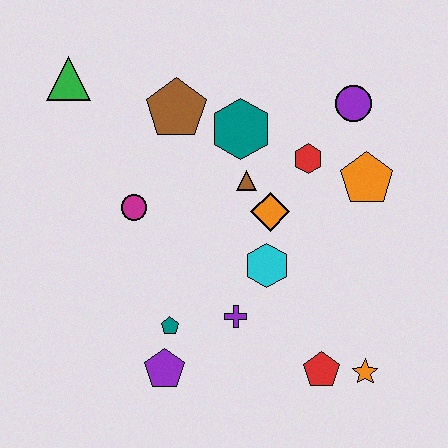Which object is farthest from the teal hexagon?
The orange star is farthest from the teal hexagon.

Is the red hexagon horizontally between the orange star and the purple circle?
No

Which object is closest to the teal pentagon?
The purple pentagon is closest to the teal pentagon.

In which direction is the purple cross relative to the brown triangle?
The purple cross is below the brown triangle.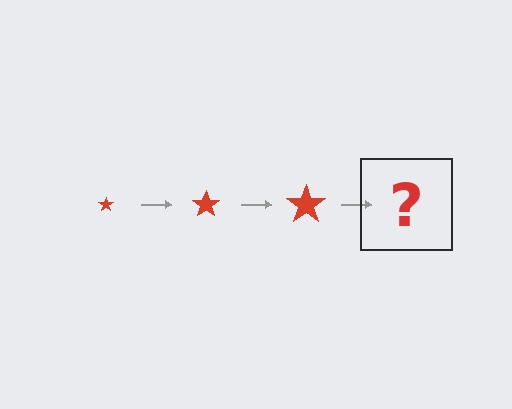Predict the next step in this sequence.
The next step is a red star, larger than the previous one.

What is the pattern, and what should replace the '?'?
The pattern is that the star gets progressively larger each step. The '?' should be a red star, larger than the previous one.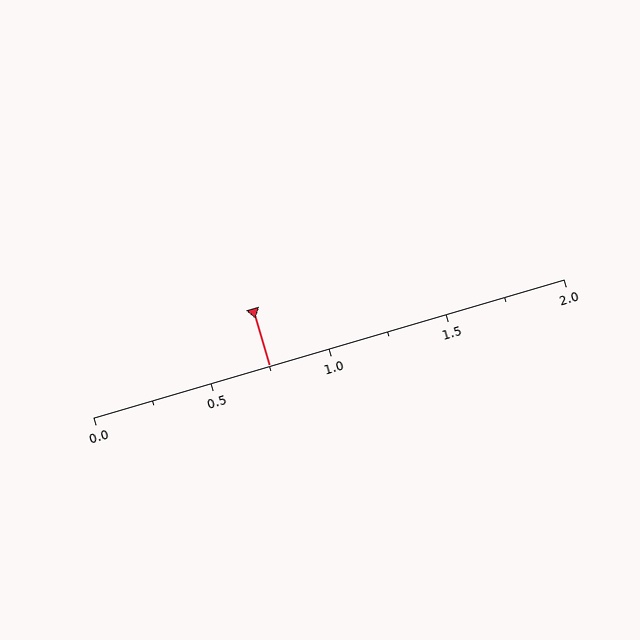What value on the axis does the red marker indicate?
The marker indicates approximately 0.75.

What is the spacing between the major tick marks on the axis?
The major ticks are spaced 0.5 apart.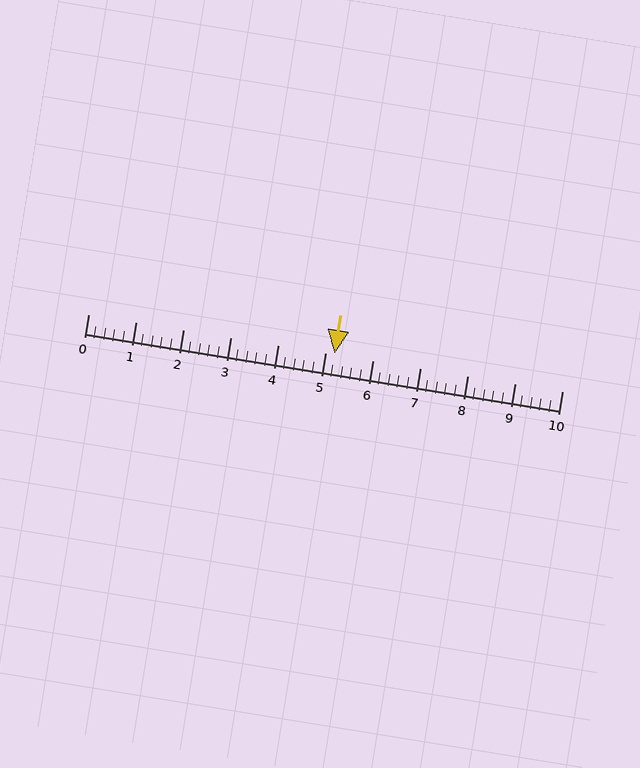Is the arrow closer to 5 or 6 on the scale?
The arrow is closer to 5.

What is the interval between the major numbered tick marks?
The major tick marks are spaced 1 units apart.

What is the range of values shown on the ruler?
The ruler shows values from 0 to 10.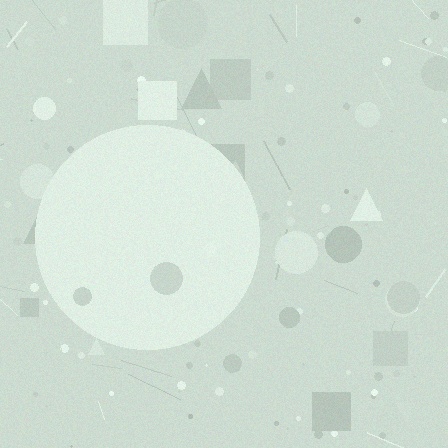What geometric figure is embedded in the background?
A circle is embedded in the background.